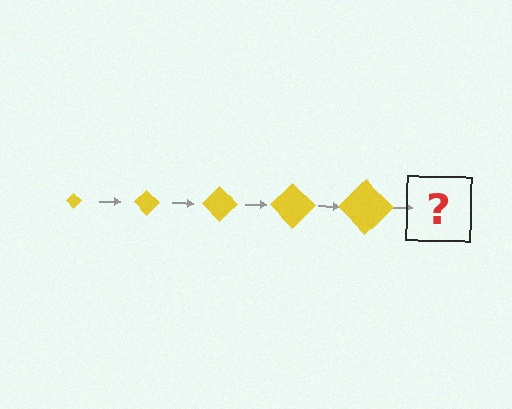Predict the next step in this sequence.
The next step is a yellow diamond, larger than the previous one.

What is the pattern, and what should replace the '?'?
The pattern is that the diamond gets progressively larger each step. The '?' should be a yellow diamond, larger than the previous one.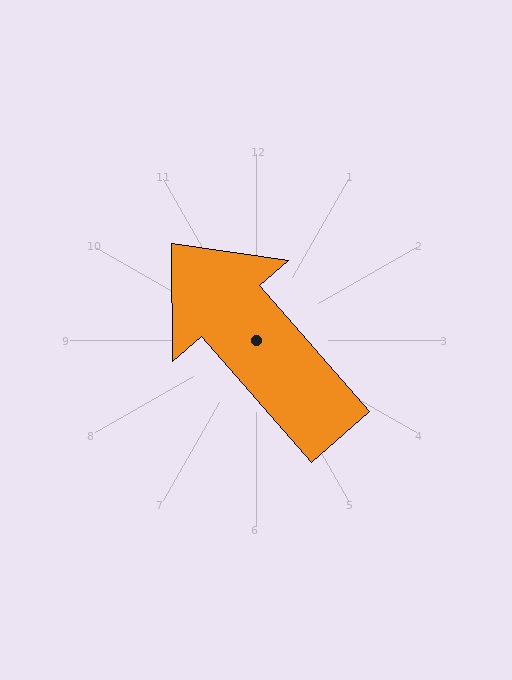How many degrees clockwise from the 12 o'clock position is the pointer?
Approximately 319 degrees.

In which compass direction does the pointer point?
Northwest.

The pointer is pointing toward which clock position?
Roughly 11 o'clock.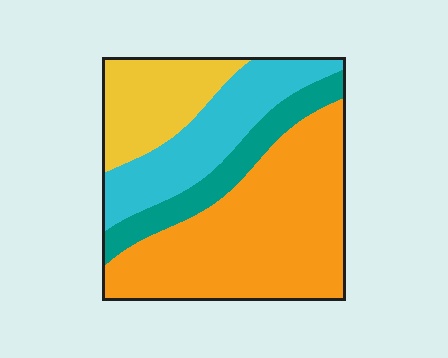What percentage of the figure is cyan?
Cyan covers 22% of the figure.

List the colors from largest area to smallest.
From largest to smallest: orange, cyan, yellow, teal.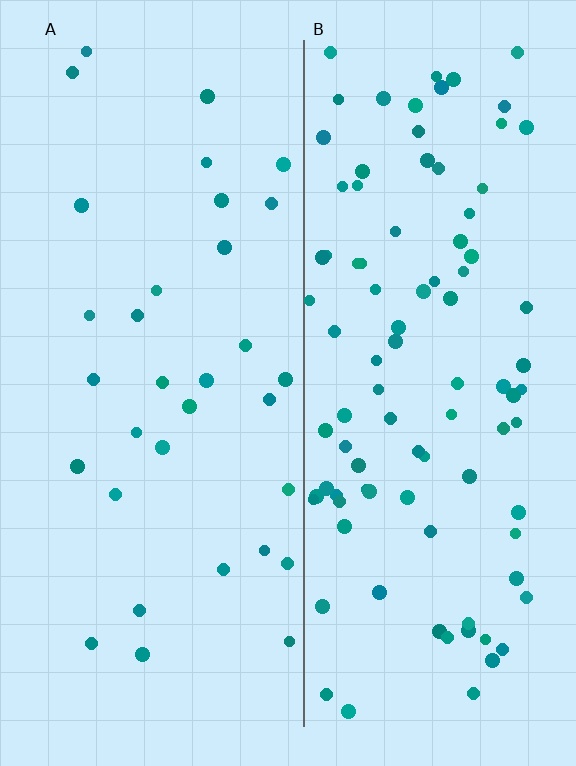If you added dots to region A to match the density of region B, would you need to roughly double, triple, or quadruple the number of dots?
Approximately triple.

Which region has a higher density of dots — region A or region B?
B (the right).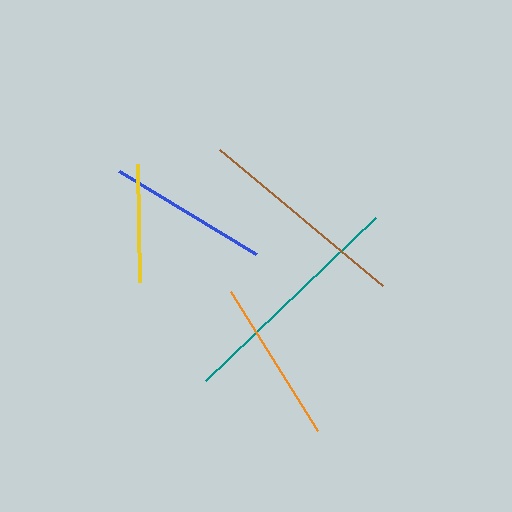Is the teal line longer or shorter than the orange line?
The teal line is longer than the orange line.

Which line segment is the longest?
The teal line is the longest at approximately 236 pixels.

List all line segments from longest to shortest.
From longest to shortest: teal, brown, orange, blue, yellow.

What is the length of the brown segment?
The brown segment is approximately 212 pixels long.